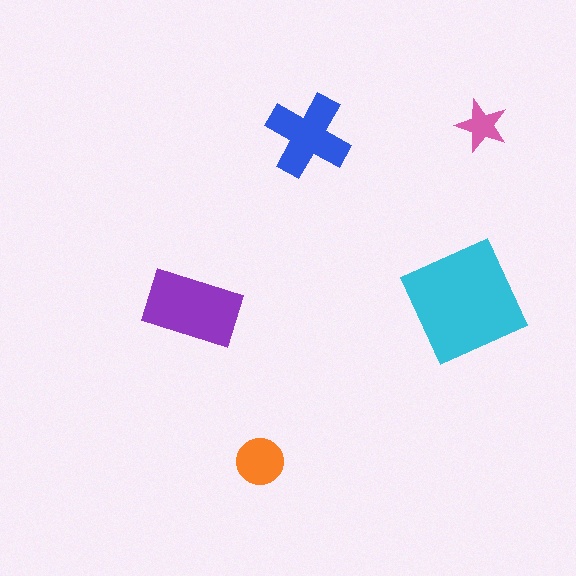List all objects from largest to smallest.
The cyan square, the purple rectangle, the blue cross, the orange circle, the pink star.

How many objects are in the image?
There are 5 objects in the image.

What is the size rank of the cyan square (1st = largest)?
1st.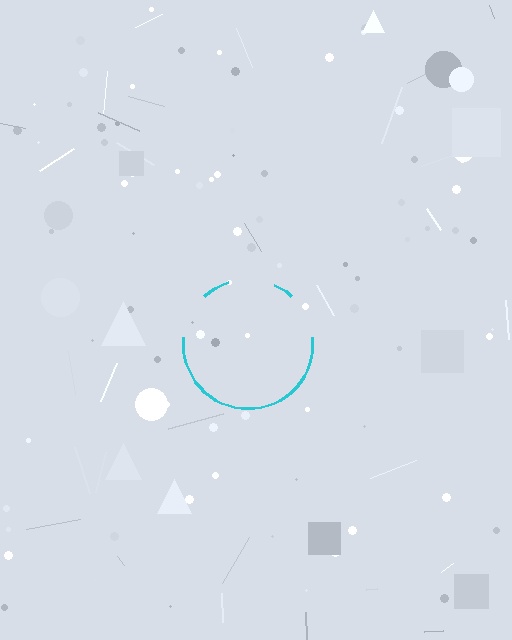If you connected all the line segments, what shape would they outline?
They would outline a circle.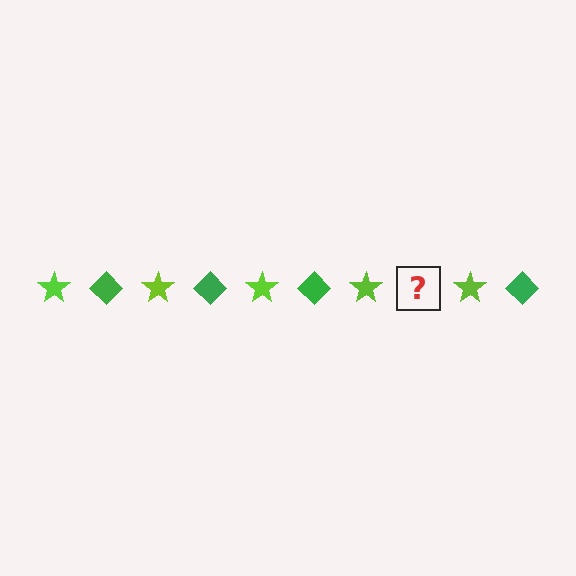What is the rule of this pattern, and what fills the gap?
The rule is that the pattern alternates between lime star and green diamond. The gap should be filled with a green diamond.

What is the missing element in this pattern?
The missing element is a green diamond.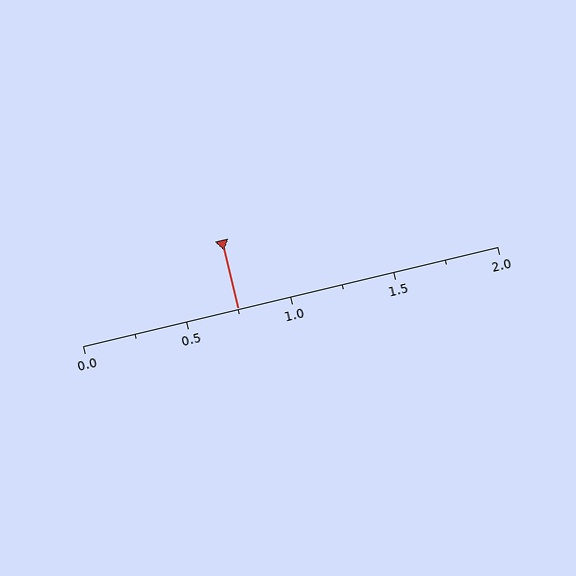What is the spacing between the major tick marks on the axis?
The major ticks are spaced 0.5 apart.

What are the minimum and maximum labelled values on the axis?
The axis runs from 0.0 to 2.0.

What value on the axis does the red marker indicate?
The marker indicates approximately 0.75.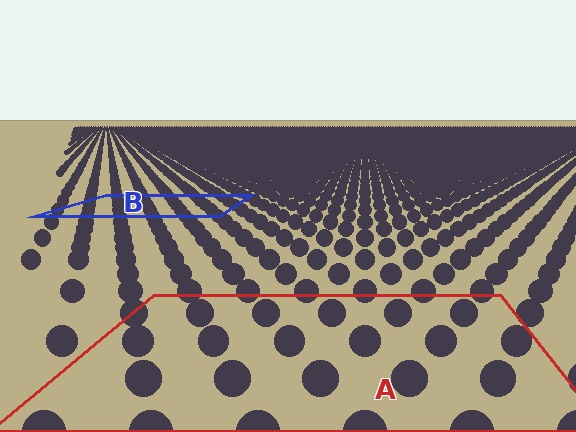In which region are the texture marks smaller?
The texture marks are smaller in region B, because it is farther away.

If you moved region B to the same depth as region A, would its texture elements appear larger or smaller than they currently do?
They would appear larger. At a closer depth, the same texture elements are projected at a bigger on-screen size.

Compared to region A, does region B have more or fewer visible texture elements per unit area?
Region B has more texture elements per unit area — they are packed more densely because it is farther away.